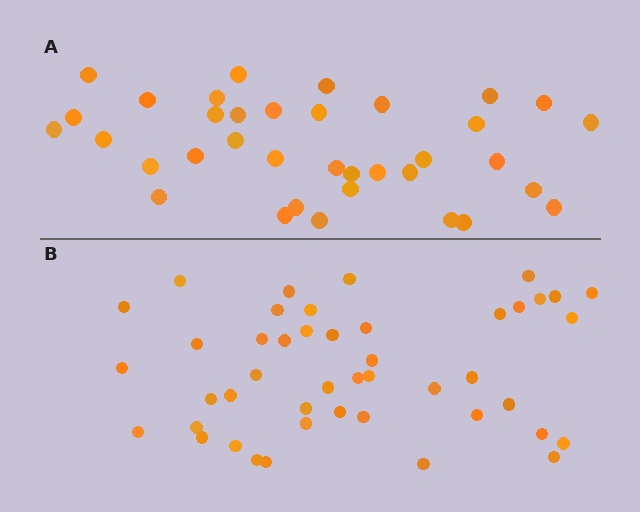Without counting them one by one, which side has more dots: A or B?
Region B (the bottom region) has more dots.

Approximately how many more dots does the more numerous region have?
Region B has roughly 8 or so more dots than region A.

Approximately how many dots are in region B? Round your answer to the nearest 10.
About 40 dots. (The exact count is 45, which rounds to 40.)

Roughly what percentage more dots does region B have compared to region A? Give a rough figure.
About 25% more.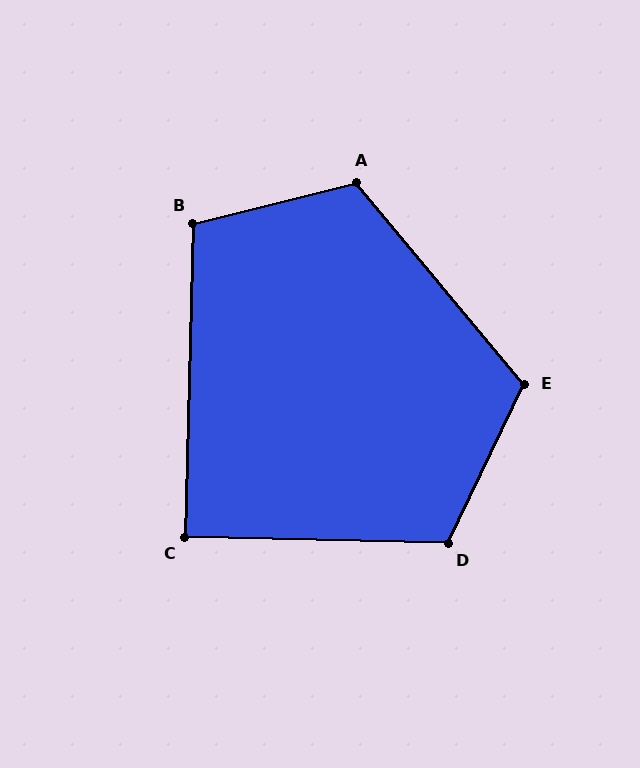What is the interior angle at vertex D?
Approximately 114 degrees (obtuse).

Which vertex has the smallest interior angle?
C, at approximately 90 degrees.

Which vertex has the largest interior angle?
A, at approximately 116 degrees.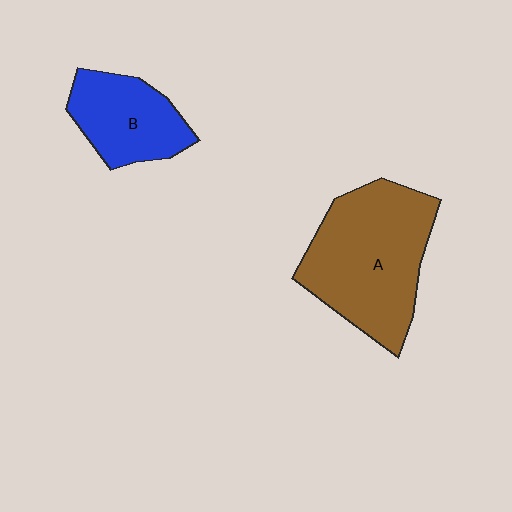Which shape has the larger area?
Shape A (brown).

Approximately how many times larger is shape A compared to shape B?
Approximately 1.8 times.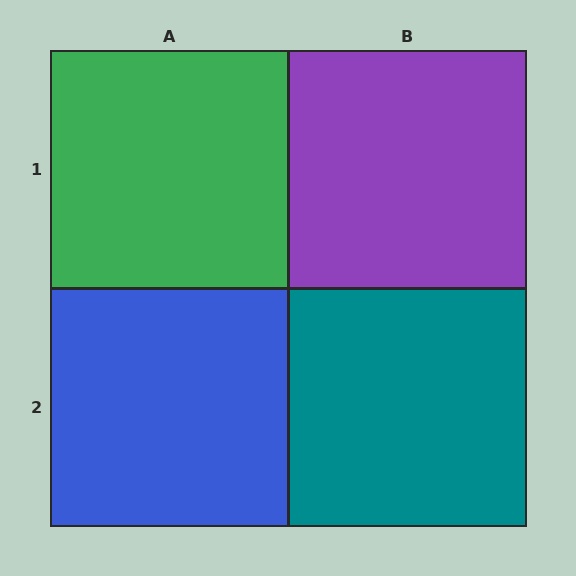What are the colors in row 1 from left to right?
Green, purple.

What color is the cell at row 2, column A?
Blue.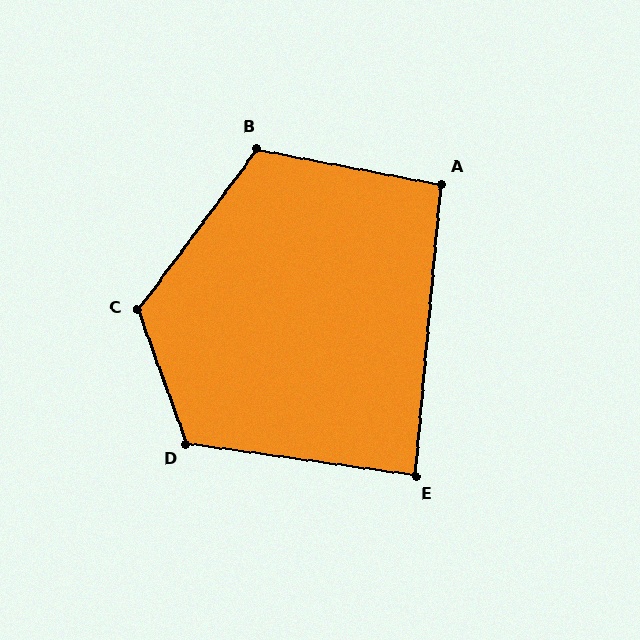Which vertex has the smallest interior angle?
E, at approximately 87 degrees.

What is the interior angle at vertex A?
Approximately 96 degrees (obtuse).